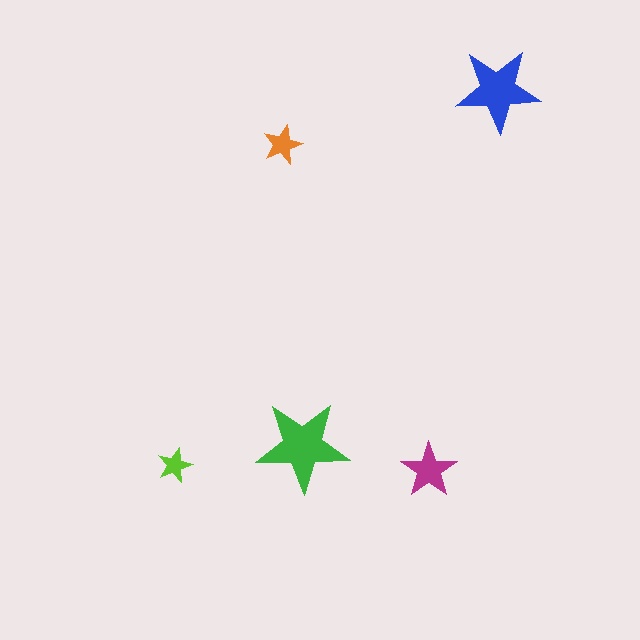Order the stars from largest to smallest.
the green one, the blue one, the magenta one, the orange one, the lime one.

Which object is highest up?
The blue star is topmost.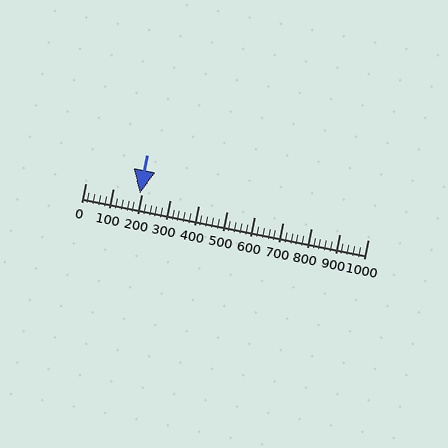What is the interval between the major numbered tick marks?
The major tick marks are spaced 100 units apart.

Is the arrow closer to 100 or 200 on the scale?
The arrow is closer to 200.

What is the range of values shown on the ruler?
The ruler shows values from 0 to 1000.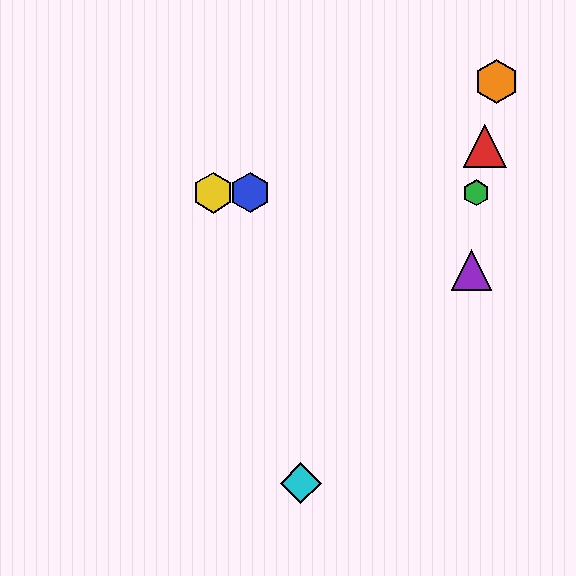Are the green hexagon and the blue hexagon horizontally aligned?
Yes, both are at y≈193.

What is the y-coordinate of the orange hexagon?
The orange hexagon is at y≈81.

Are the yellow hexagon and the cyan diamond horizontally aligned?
No, the yellow hexagon is at y≈193 and the cyan diamond is at y≈483.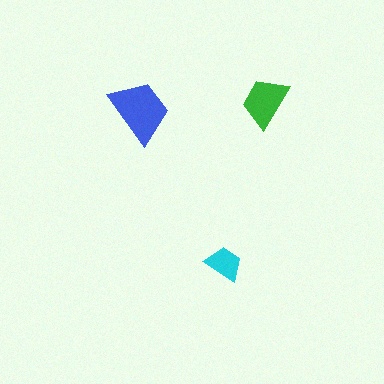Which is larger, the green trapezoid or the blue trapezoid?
The blue one.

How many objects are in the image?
There are 3 objects in the image.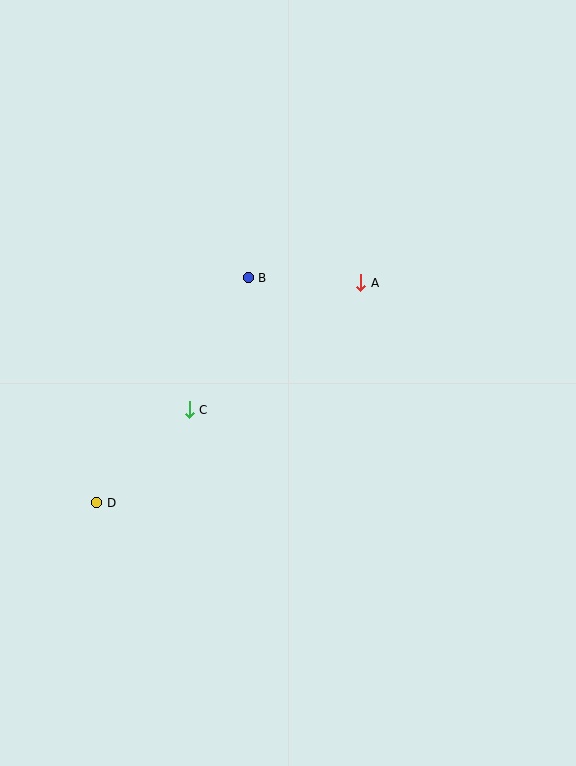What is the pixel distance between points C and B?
The distance between C and B is 145 pixels.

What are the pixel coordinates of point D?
Point D is at (97, 503).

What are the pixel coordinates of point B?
Point B is at (248, 278).